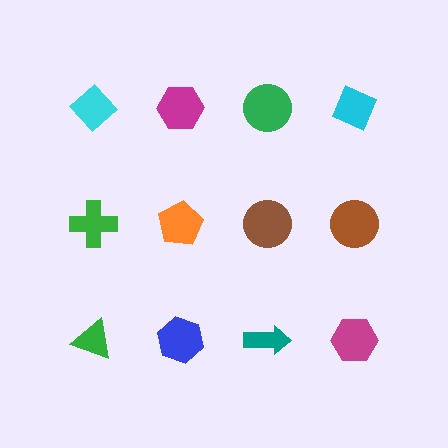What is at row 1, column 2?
A magenta hexagon.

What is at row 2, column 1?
A green cross.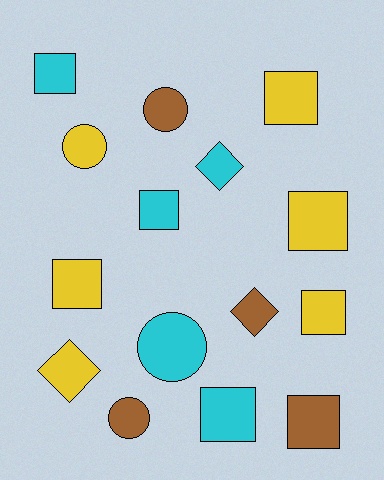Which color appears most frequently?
Yellow, with 6 objects.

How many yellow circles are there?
There is 1 yellow circle.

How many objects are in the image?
There are 15 objects.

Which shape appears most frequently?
Square, with 8 objects.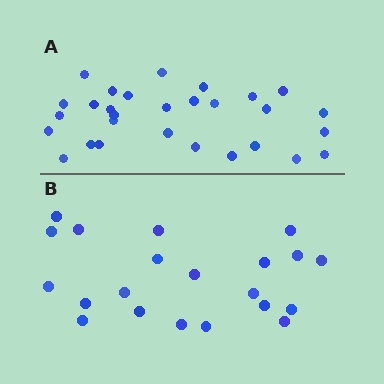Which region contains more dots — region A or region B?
Region A (the top region) has more dots.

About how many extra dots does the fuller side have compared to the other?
Region A has roughly 8 or so more dots than region B.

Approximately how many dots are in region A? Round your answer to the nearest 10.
About 30 dots. (The exact count is 29, which rounds to 30.)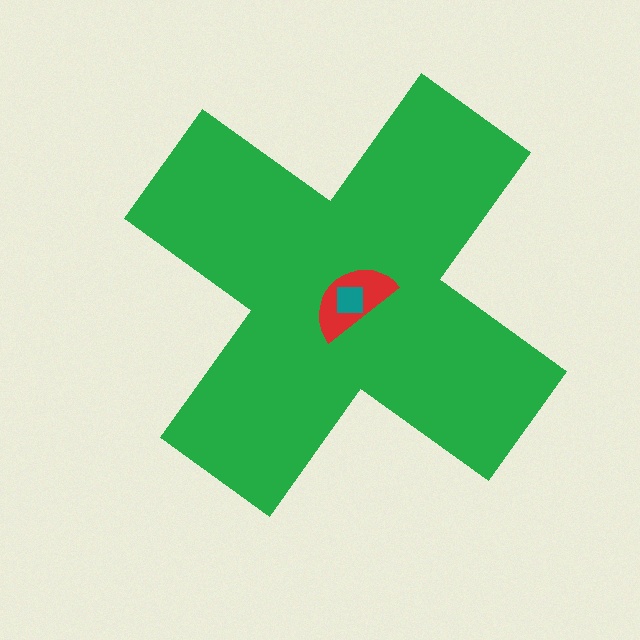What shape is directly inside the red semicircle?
The teal square.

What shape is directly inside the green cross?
The red semicircle.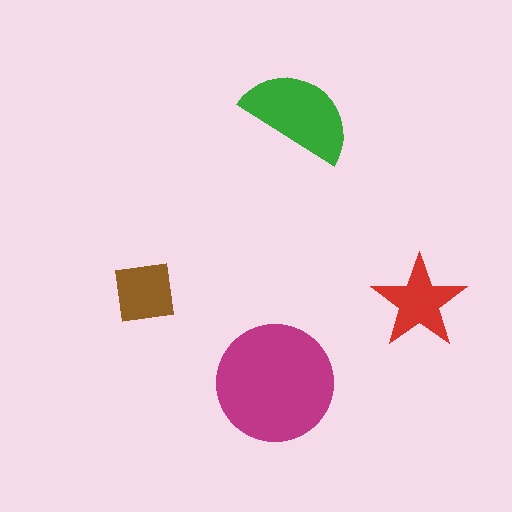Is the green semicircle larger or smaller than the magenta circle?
Smaller.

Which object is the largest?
The magenta circle.